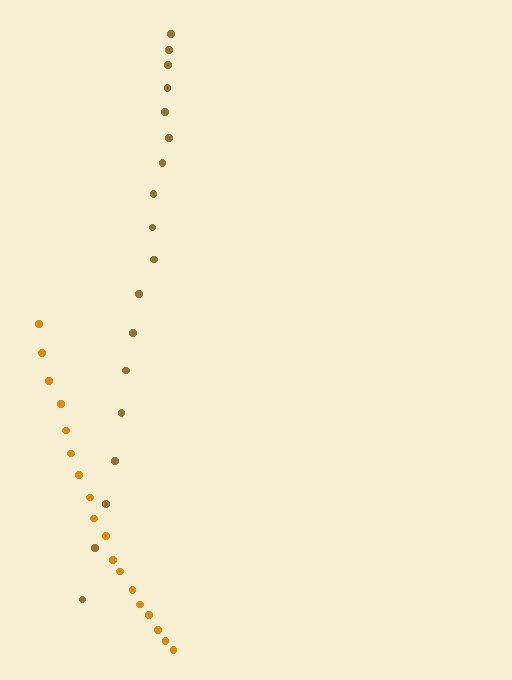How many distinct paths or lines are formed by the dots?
There are 2 distinct paths.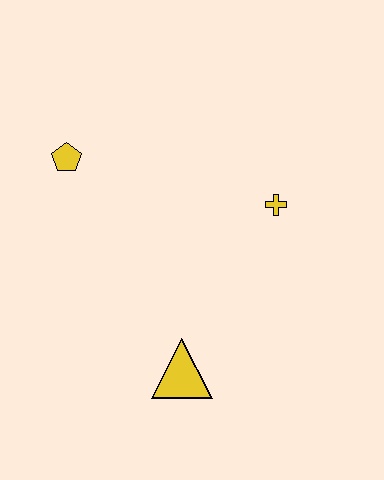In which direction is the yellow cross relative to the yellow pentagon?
The yellow cross is to the right of the yellow pentagon.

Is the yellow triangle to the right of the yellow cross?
No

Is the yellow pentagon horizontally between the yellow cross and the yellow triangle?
No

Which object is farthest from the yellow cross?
The yellow pentagon is farthest from the yellow cross.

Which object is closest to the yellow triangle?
The yellow cross is closest to the yellow triangle.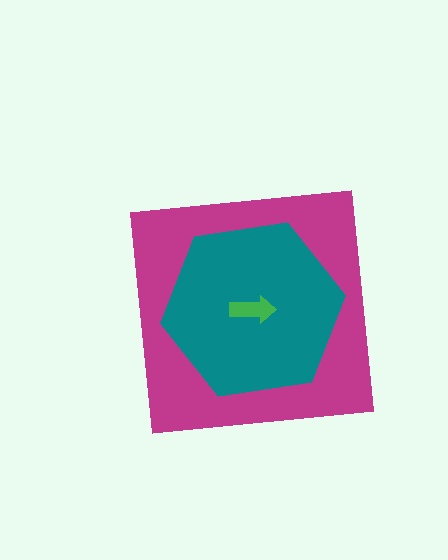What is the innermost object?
The green arrow.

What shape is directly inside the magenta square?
The teal hexagon.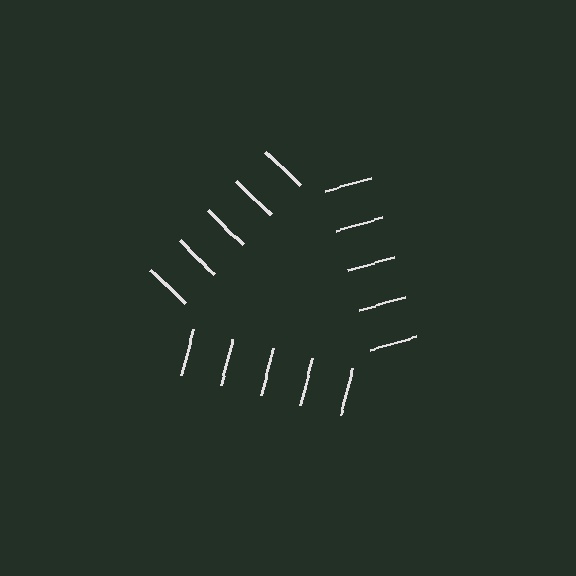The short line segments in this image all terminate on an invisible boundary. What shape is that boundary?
An illusory triangle — the line segments terminate on its edges but no continuous stroke is drawn.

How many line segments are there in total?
15 — 5 along each of the 3 edges.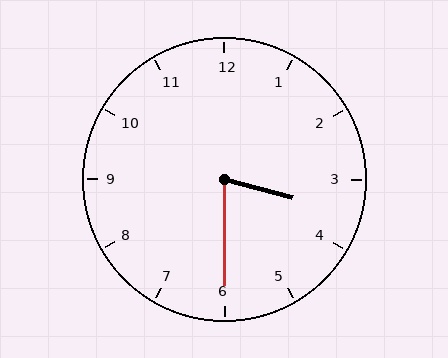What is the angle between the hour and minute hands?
Approximately 75 degrees.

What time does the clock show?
3:30.